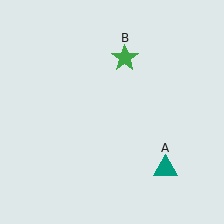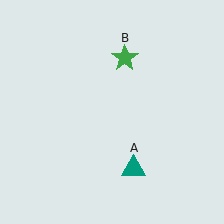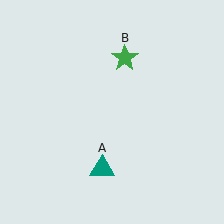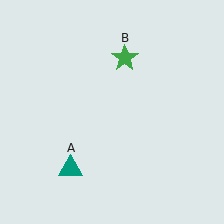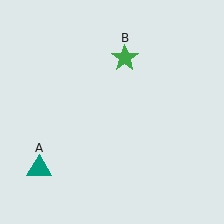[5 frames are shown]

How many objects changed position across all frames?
1 object changed position: teal triangle (object A).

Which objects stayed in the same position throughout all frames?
Green star (object B) remained stationary.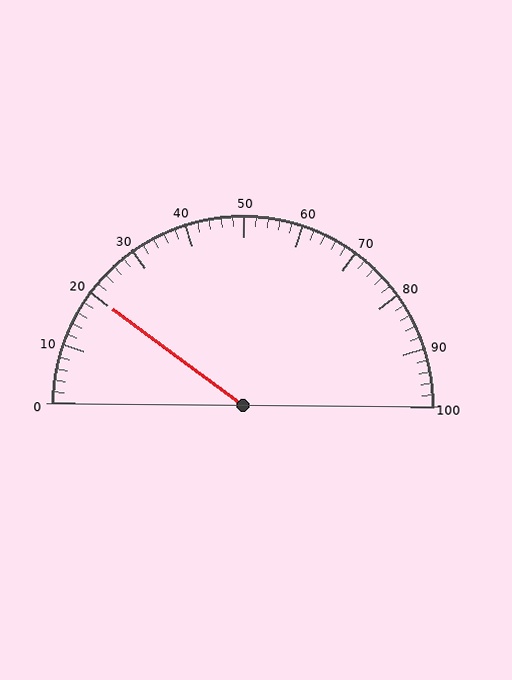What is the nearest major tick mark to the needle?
The nearest major tick mark is 20.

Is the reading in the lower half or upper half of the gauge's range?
The reading is in the lower half of the range (0 to 100).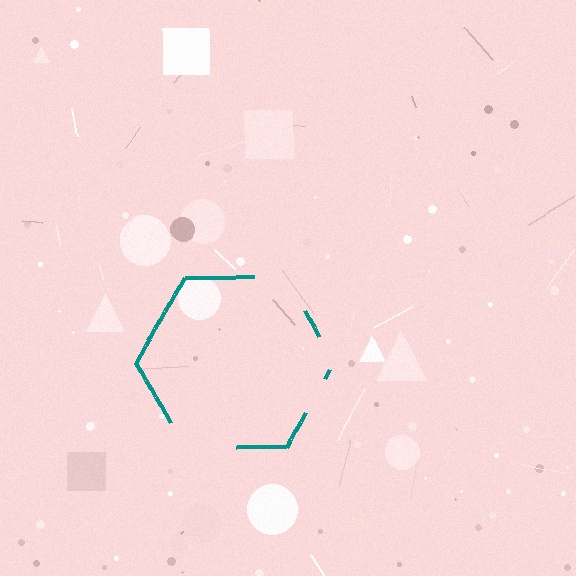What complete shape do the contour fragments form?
The contour fragments form a hexagon.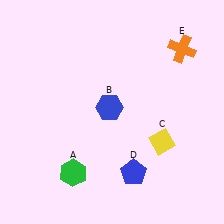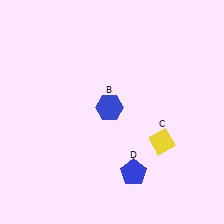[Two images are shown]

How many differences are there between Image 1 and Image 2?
There are 2 differences between the two images.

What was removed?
The orange cross (E), the green hexagon (A) were removed in Image 2.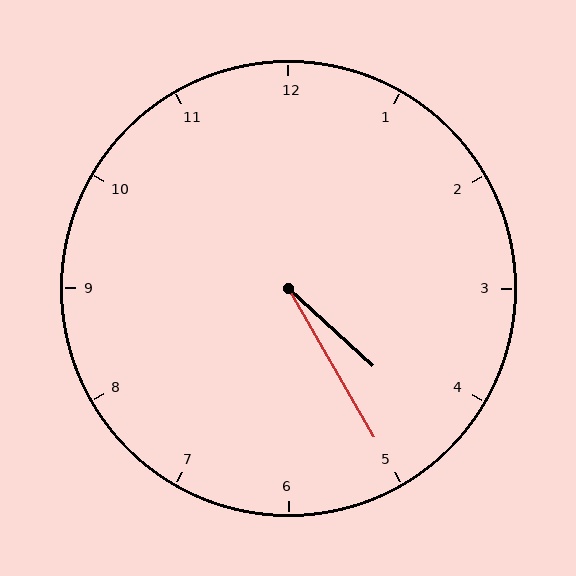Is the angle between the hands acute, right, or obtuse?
It is acute.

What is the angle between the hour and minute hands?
Approximately 18 degrees.